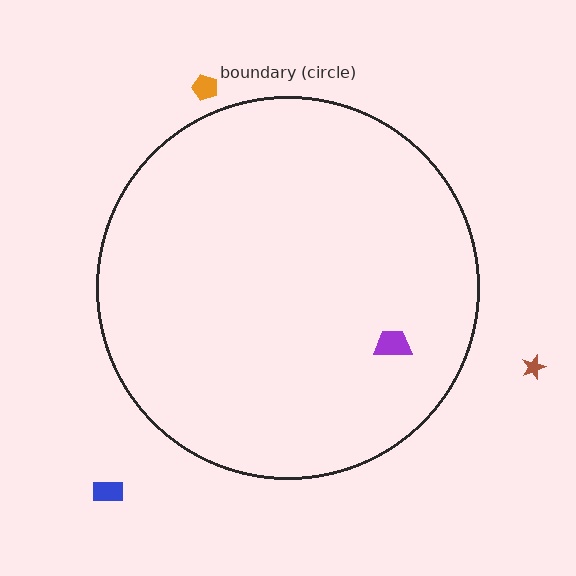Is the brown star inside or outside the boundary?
Outside.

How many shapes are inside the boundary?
1 inside, 3 outside.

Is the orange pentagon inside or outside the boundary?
Outside.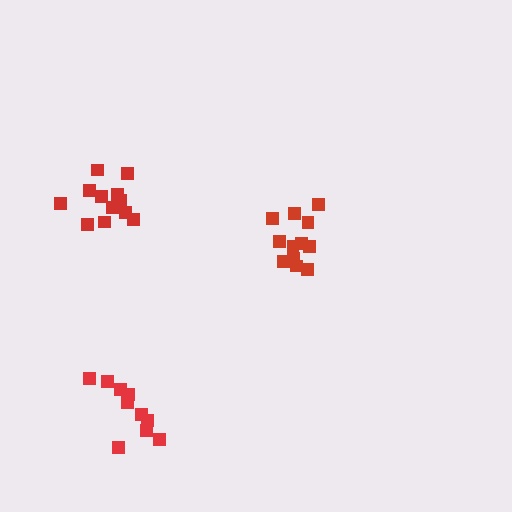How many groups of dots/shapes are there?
There are 3 groups.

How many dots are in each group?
Group 1: 12 dots, Group 2: 12 dots, Group 3: 10 dots (34 total).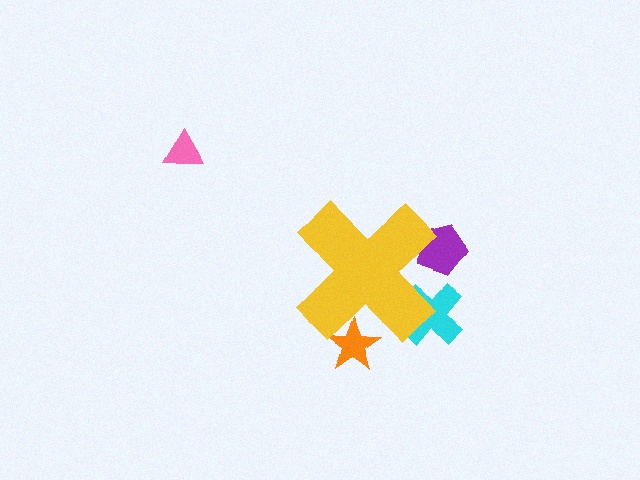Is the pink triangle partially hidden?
No, the pink triangle is fully visible.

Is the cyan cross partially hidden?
Yes, the cyan cross is partially hidden behind the yellow cross.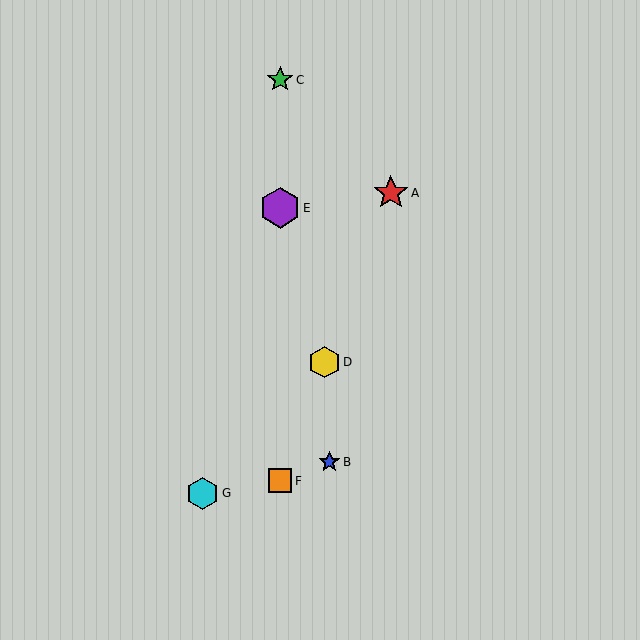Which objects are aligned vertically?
Objects C, E, F are aligned vertically.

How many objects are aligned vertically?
3 objects (C, E, F) are aligned vertically.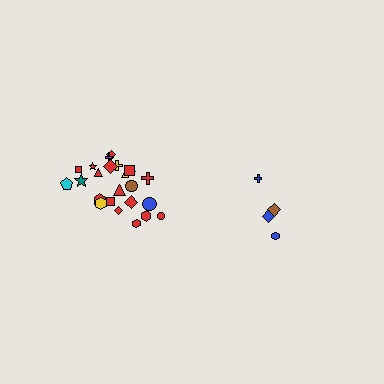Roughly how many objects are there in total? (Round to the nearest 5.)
Roughly 30 objects in total.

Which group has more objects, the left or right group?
The left group.